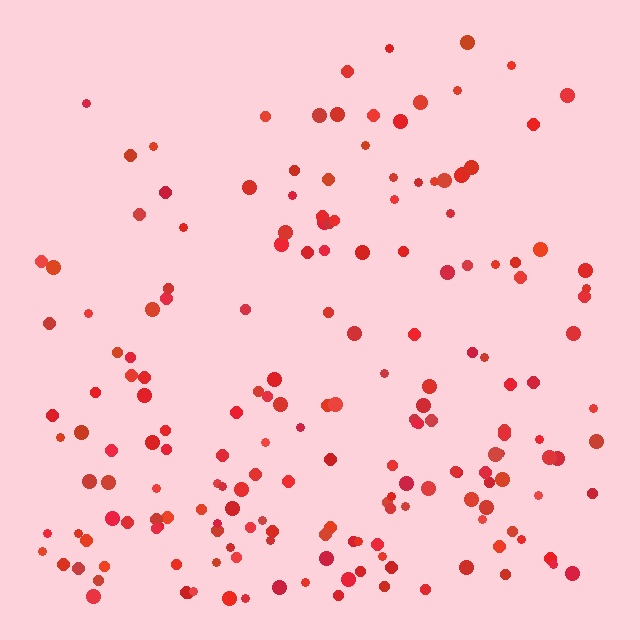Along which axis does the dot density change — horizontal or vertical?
Vertical.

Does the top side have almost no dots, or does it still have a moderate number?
Still a moderate number, just noticeably fewer than the bottom.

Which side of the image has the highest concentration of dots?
The bottom.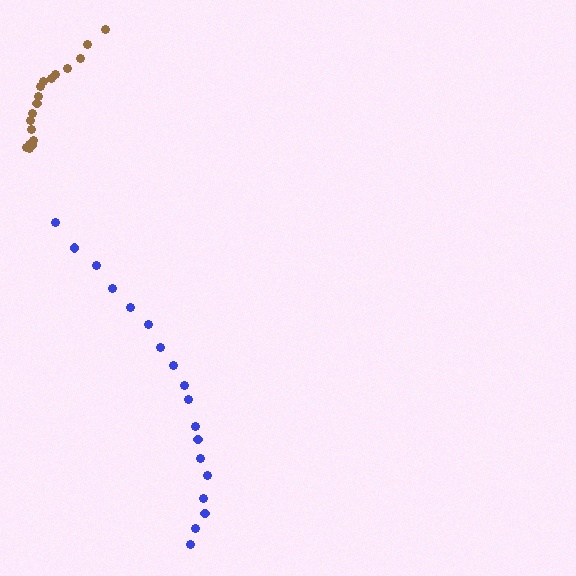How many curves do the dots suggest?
There are 2 distinct paths.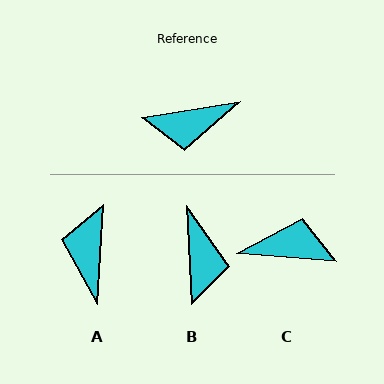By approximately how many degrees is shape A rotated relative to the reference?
Approximately 102 degrees clockwise.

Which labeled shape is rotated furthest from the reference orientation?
C, about 166 degrees away.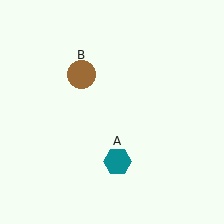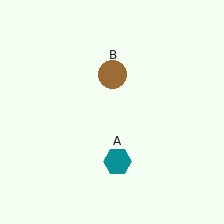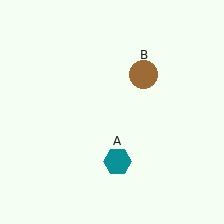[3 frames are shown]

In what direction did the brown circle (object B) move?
The brown circle (object B) moved right.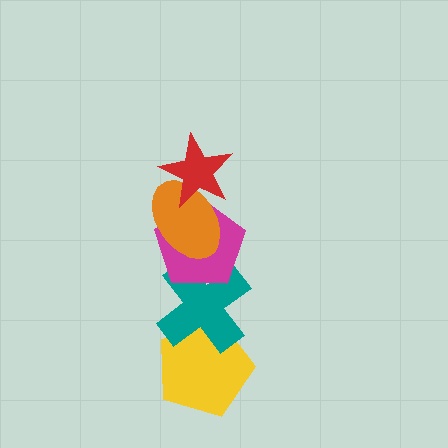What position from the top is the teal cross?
The teal cross is 4th from the top.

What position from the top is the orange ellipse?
The orange ellipse is 2nd from the top.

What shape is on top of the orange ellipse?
The red star is on top of the orange ellipse.